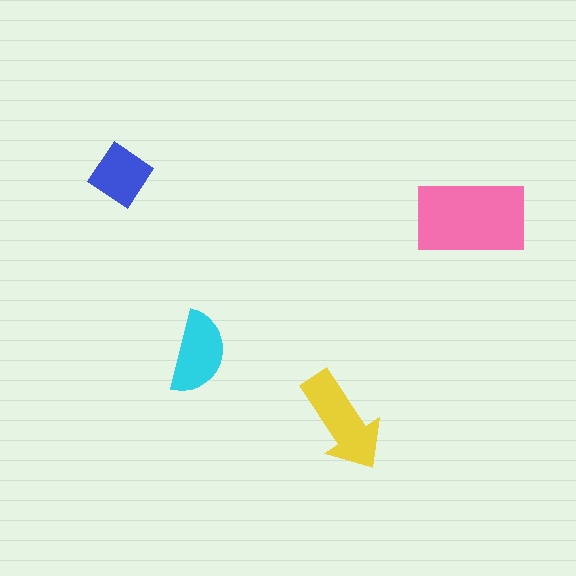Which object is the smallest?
The blue diamond.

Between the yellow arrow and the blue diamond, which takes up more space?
The yellow arrow.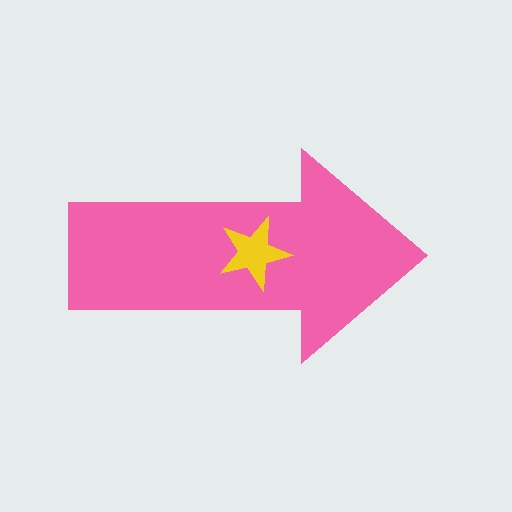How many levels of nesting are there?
2.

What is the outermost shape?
The pink arrow.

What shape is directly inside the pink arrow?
The yellow star.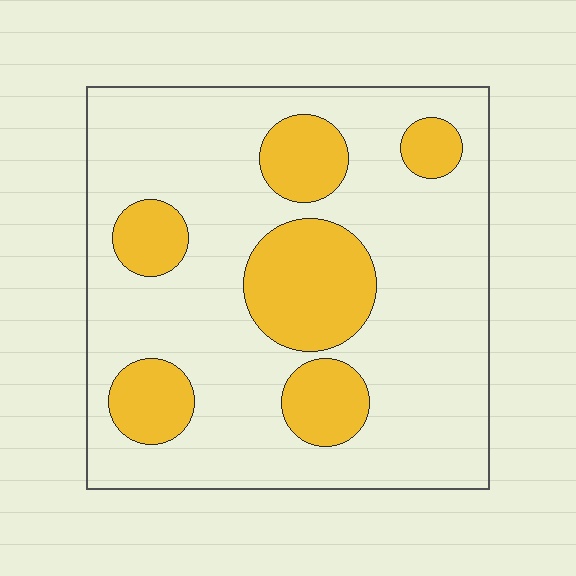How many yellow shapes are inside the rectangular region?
6.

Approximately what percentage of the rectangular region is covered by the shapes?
Approximately 25%.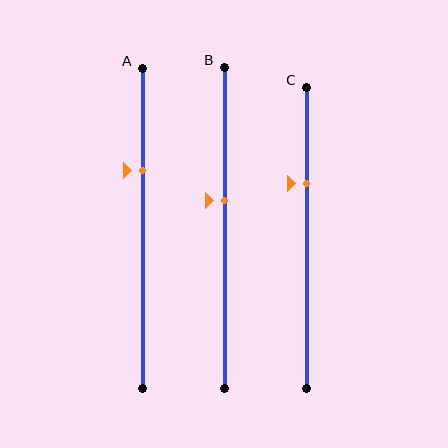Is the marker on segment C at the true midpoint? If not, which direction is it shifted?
No, the marker on segment C is shifted upward by about 18% of the segment length.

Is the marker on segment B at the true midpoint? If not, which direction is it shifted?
No, the marker on segment B is shifted upward by about 8% of the segment length.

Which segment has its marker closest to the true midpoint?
Segment B has its marker closest to the true midpoint.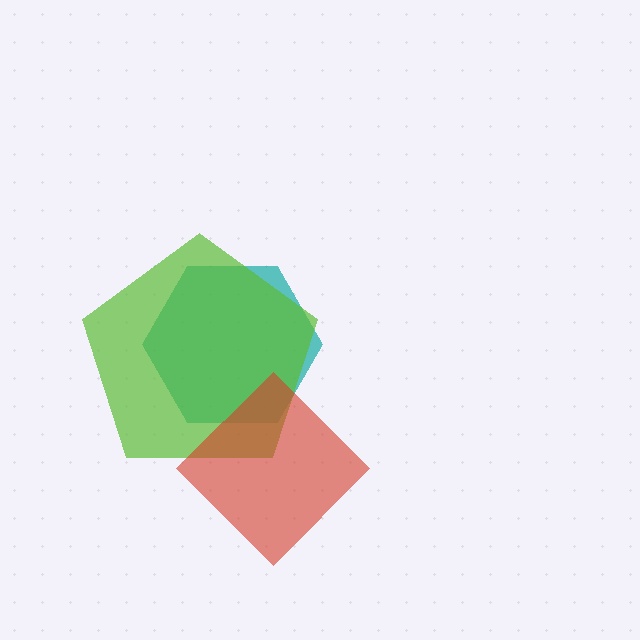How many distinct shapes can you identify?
There are 3 distinct shapes: a teal hexagon, a lime pentagon, a red diamond.